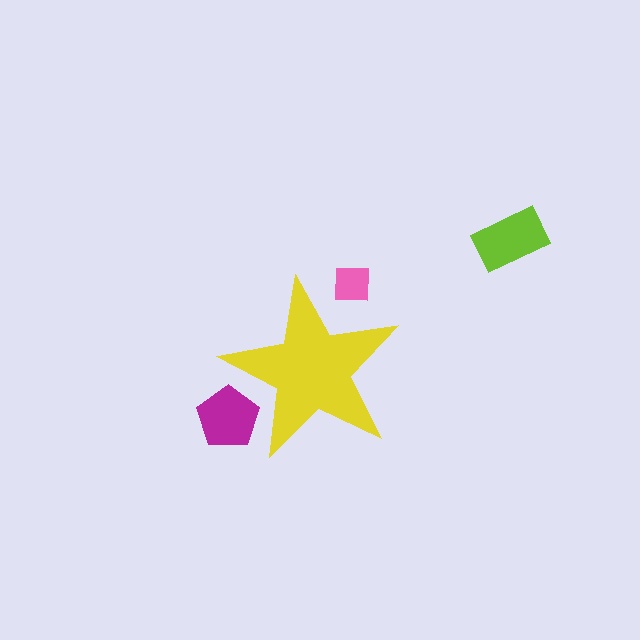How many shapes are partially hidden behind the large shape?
2 shapes are partially hidden.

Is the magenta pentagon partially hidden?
Yes, the magenta pentagon is partially hidden behind the yellow star.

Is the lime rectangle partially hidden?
No, the lime rectangle is fully visible.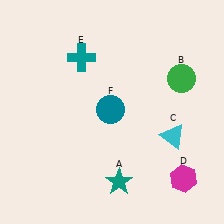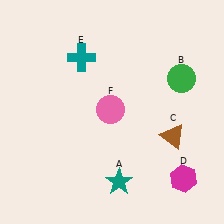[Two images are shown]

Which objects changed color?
C changed from cyan to brown. F changed from teal to pink.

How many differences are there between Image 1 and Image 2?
There are 2 differences between the two images.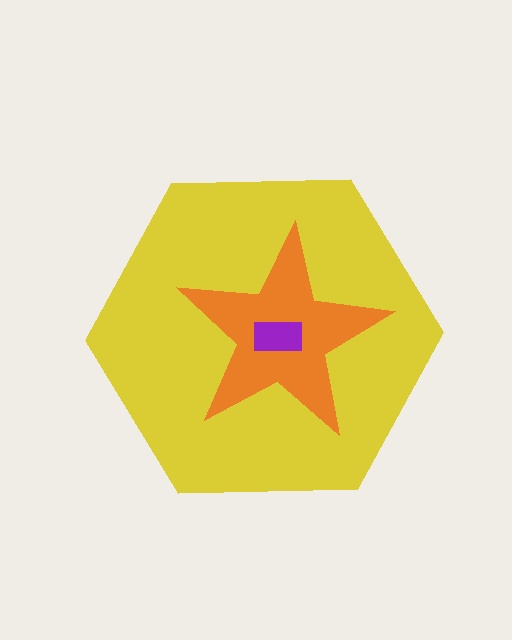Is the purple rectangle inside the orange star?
Yes.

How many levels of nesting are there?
3.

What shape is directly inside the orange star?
The purple rectangle.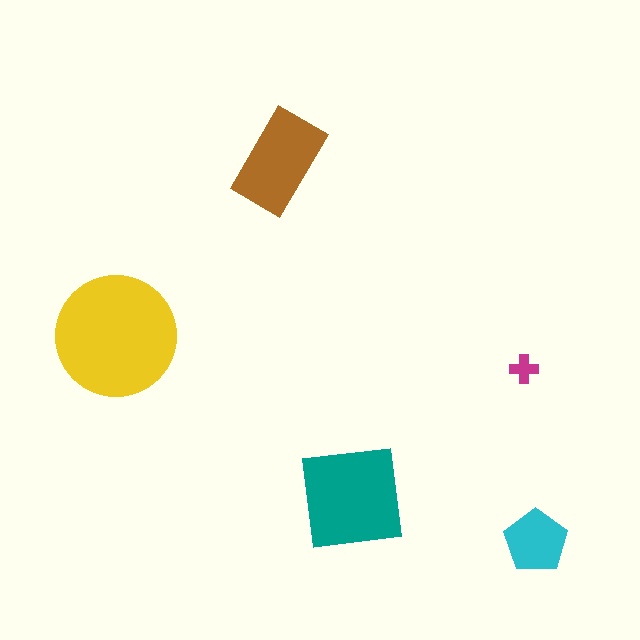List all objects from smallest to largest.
The magenta cross, the cyan pentagon, the brown rectangle, the teal square, the yellow circle.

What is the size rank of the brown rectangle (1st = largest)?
3rd.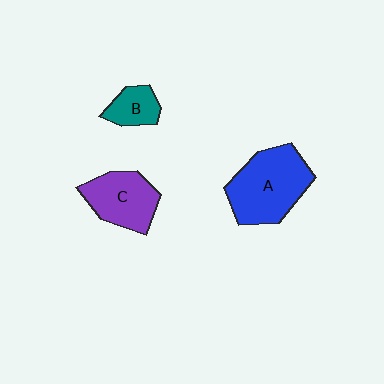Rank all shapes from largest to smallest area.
From largest to smallest: A (blue), C (purple), B (teal).